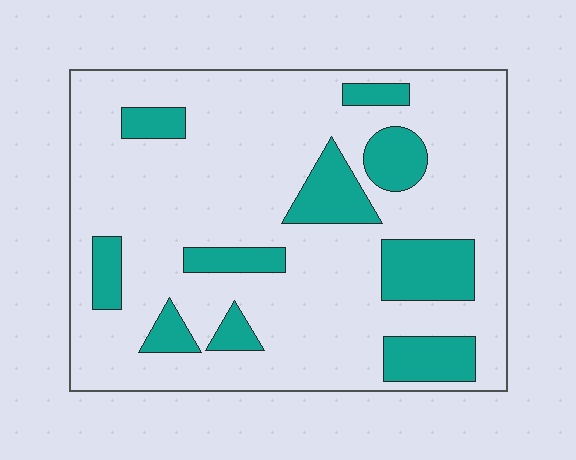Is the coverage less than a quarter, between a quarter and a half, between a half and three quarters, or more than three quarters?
Less than a quarter.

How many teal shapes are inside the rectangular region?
10.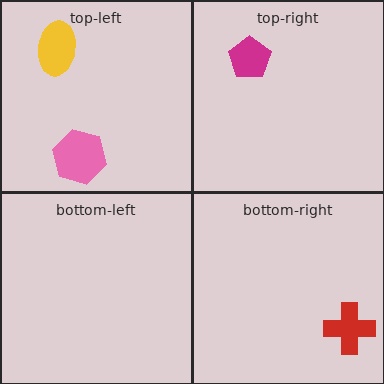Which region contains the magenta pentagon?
The top-right region.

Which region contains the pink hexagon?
The top-left region.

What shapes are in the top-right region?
The magenta pentagon.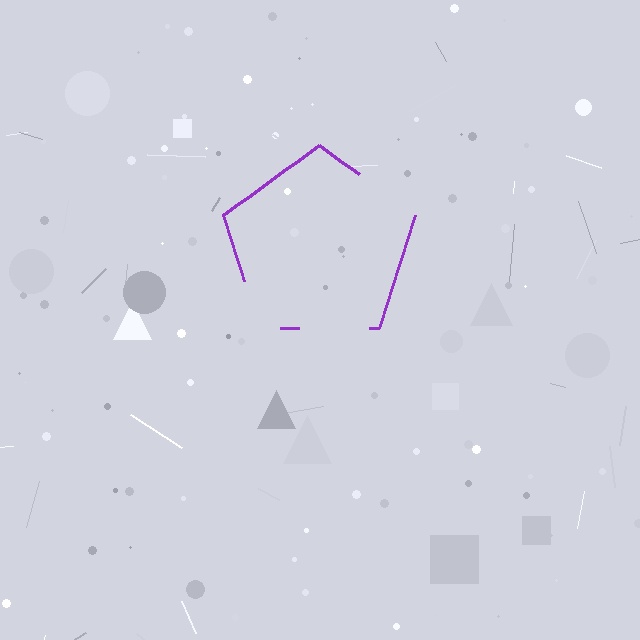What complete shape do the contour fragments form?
The contour fragments form a pentagon.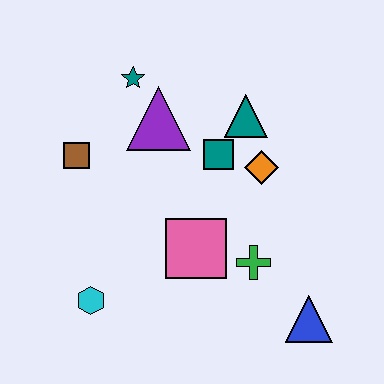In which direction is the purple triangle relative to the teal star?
The purple triangle is below the teal star.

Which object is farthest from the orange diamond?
The cyan hexagon is farthest from the orange diamond.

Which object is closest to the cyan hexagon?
The pink square is closest to the cyan hexagon.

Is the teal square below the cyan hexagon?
No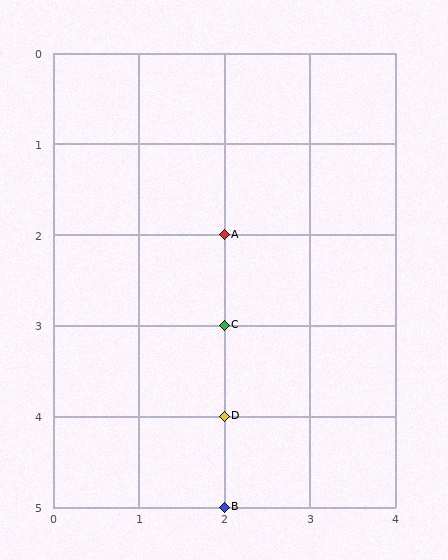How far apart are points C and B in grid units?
Points C and B are 2 rows apart.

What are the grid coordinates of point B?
Point B is at grid coordinates (2, 5).